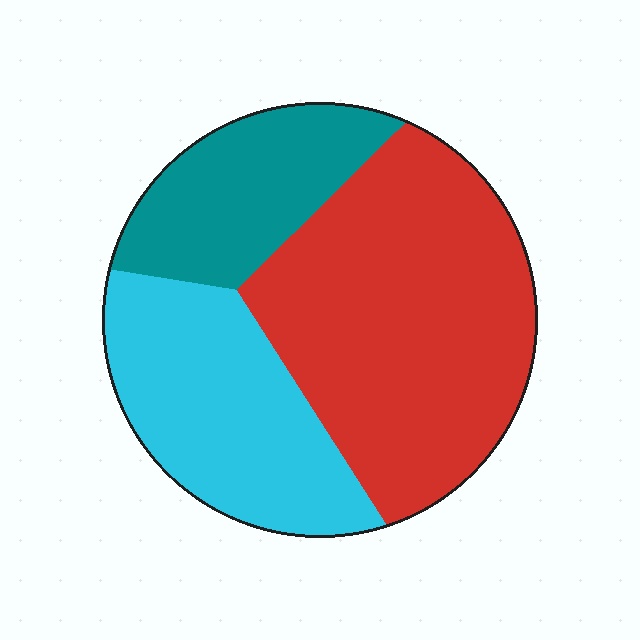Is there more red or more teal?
Red.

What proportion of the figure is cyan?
Cyan takes up about one third (1/3) of the figure.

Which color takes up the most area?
Red, at roughly 50%.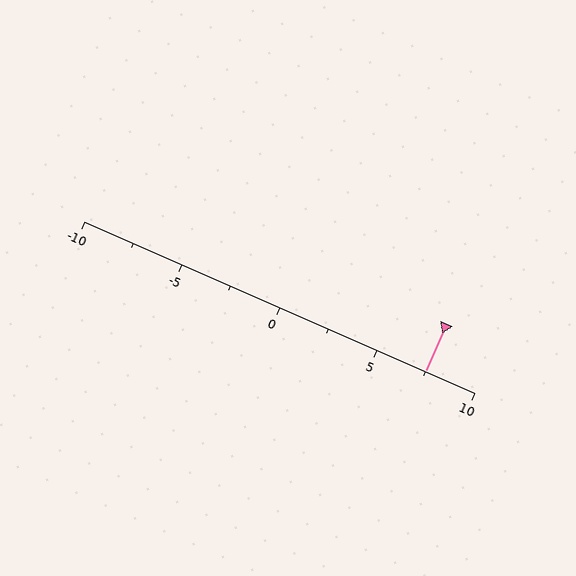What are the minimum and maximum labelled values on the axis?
The axis runs from -10 to 10.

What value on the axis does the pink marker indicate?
The marker indicates approximately 7.5.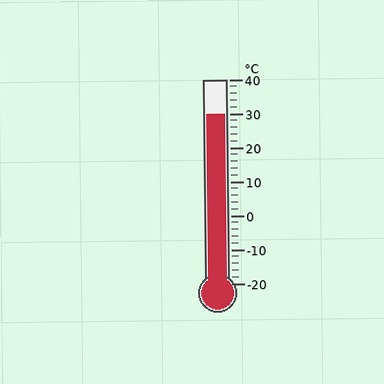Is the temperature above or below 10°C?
The temperature is above 10°C.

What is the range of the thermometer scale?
The thermometer scale ranges from -20°C to 40°C.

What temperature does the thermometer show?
The thermometer shows approximately 30°C.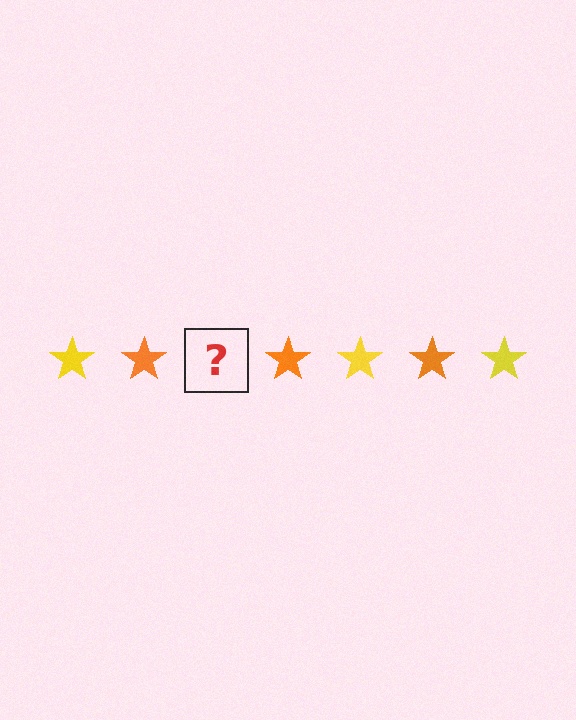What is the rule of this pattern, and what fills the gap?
The rule is that the pattern cycles through yellow, orange stars. The gap should be filled with a yellow star.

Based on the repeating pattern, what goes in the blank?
The blank should be a yellow star.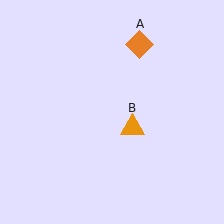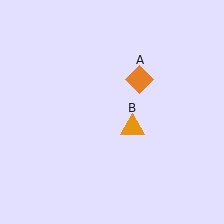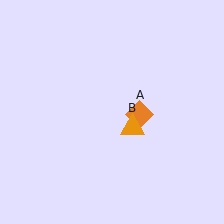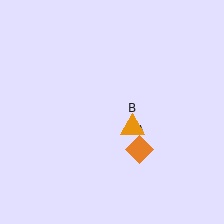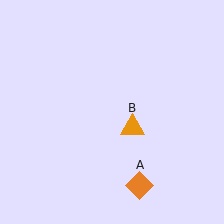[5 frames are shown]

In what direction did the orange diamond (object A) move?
The orange diamond (object A) moved down.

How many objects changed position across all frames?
1 object changed position: orange diamond (object A).